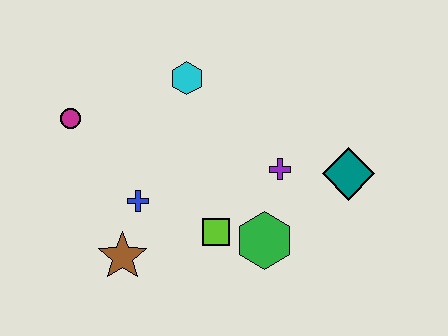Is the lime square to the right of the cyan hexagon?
Yes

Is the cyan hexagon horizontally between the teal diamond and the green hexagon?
No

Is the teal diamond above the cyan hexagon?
No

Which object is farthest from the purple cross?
The magenta circle is farthest from the purple cross.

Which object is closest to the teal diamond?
The purple cross is closest to the teal diamond.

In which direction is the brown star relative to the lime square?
The brown star is to the left of the lime square.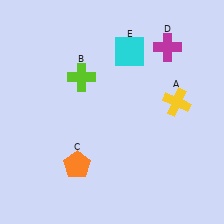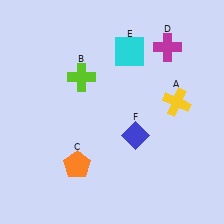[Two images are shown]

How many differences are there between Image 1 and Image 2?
There is 1 difference between the two images.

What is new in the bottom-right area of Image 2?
A blue diamond (F) was added in the bottom-right area of Image 2.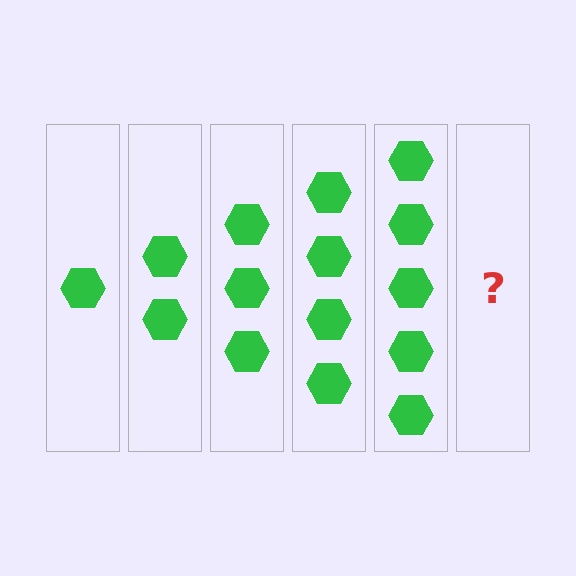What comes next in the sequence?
The next element should be 6 hexagons.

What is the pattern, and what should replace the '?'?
The pattern is that each step adds one more hexagon. The '?' should be 6 hexagons.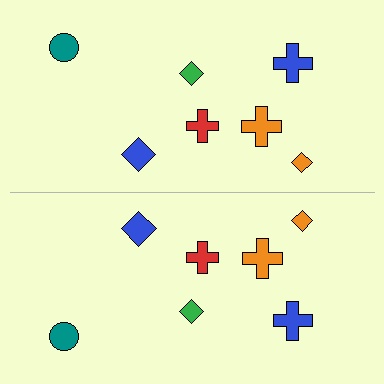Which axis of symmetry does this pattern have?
The pattern has a horizontal axis of symmetry running through the center of the image.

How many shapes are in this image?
There are 14 shapes in this image.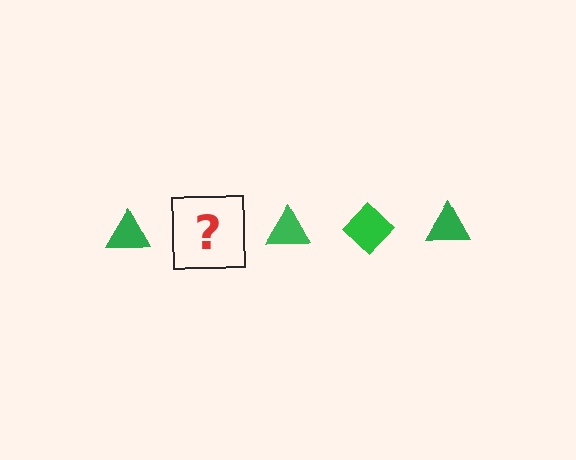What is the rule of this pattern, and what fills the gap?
The rule is that the pattern cycles through triangle, diamond shapes in green. The gap should be filled with a green diamond.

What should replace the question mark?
The question mark should be replaced with a green diamond.